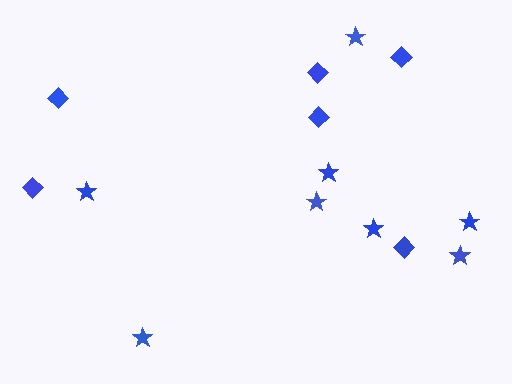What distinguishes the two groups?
There are 2 groups: one group of stars (8) and one group of diamonds (6).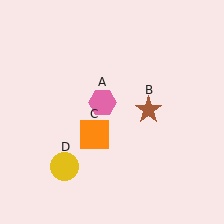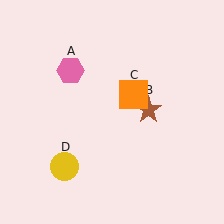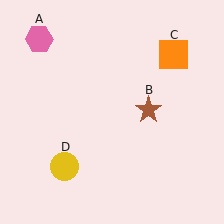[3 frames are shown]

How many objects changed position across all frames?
2 objects changed position: pink hexagon (object A), orange square (object C).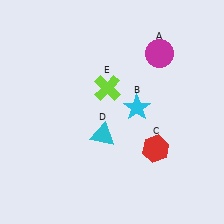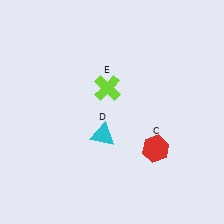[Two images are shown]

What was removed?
The magenta circle (A), the cyan star (B) were removed in Image 2.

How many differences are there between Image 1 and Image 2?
There are 2 differences between the two images.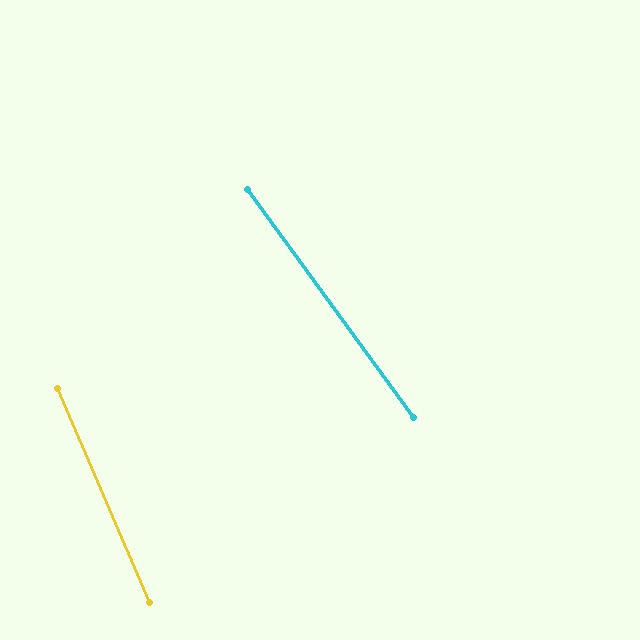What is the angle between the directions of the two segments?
Approximately 13 degrees.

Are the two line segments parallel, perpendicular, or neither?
Neither parallel nor perpendicular — they differ by about 13°.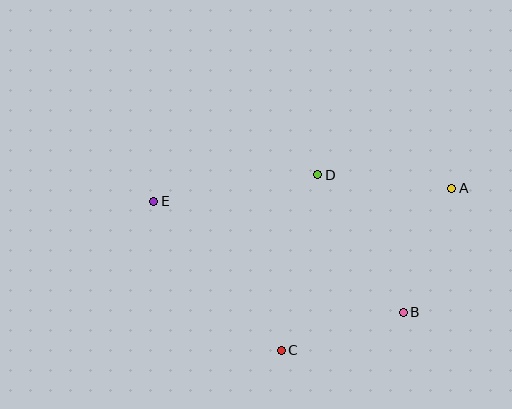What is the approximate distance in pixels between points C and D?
The distance between C and D is approximately 179 pixels.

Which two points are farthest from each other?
Points A and E are farthest from each other.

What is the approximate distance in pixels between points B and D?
The distance between B and D is approximately 162 pixels.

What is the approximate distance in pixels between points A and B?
The distance between A and B is approximately 133 pixels.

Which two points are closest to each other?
Points B and C are closest to each other.